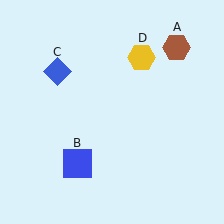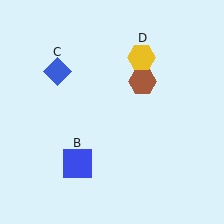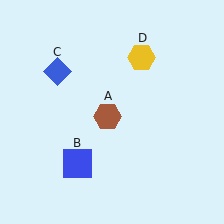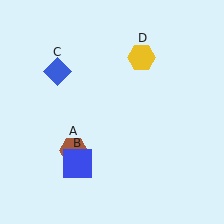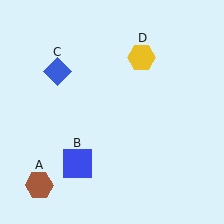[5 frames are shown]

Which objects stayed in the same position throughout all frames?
Blue square (object B) and blue diamond (object C) and yellow hexagon (object D) remained stationary.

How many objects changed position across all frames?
1 object changed position: brown hexagon (object A).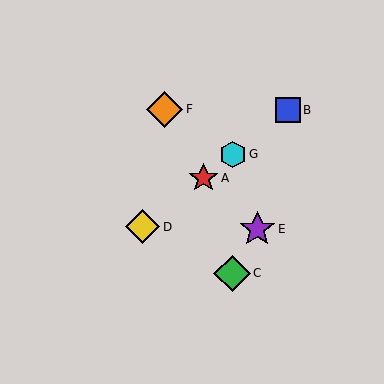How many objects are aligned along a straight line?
4 objects (A, B, D, G) are aligned along a straight line.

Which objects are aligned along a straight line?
Objects A, B, D, G are aligned along a straight line.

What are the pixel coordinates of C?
Object C is at (232, 273).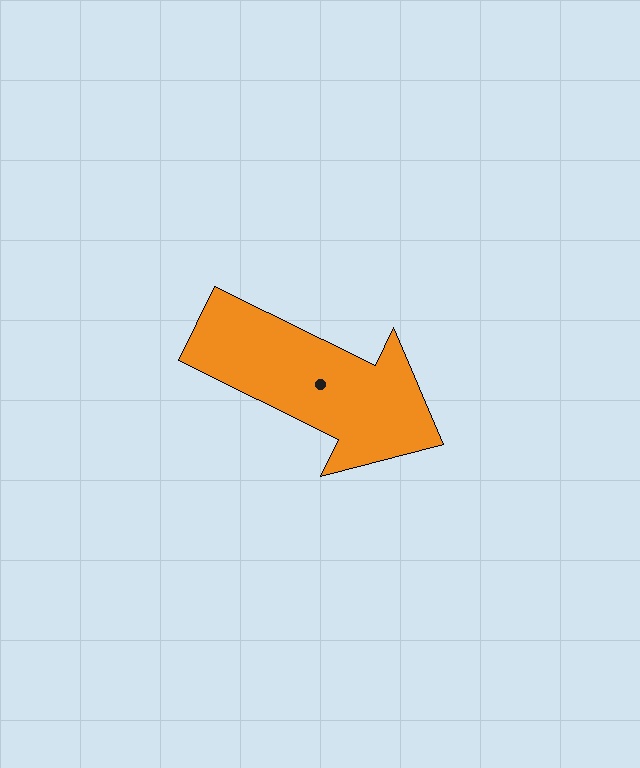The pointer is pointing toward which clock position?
Roughly 4 o'clock.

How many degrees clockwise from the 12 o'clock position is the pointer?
Approximately 116 degrees.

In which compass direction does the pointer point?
Southeast.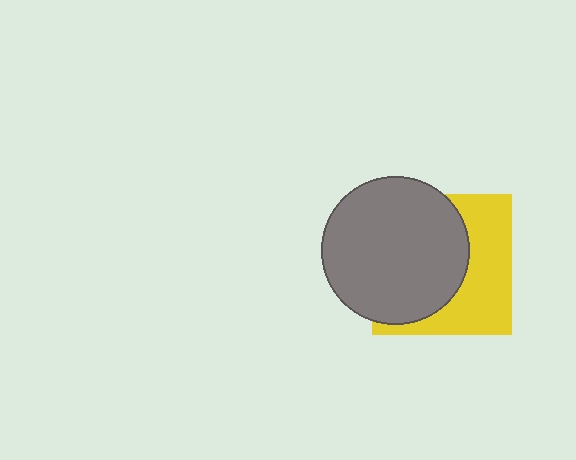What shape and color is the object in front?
The object in front is a gray circle.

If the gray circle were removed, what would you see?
You would see the complete yellow square.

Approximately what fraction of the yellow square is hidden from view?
Roughly 57% of the yellow square is hidden behind the gray circle.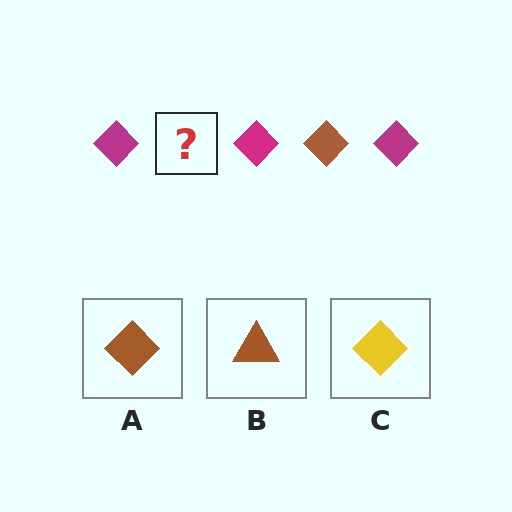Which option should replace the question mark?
Option A.